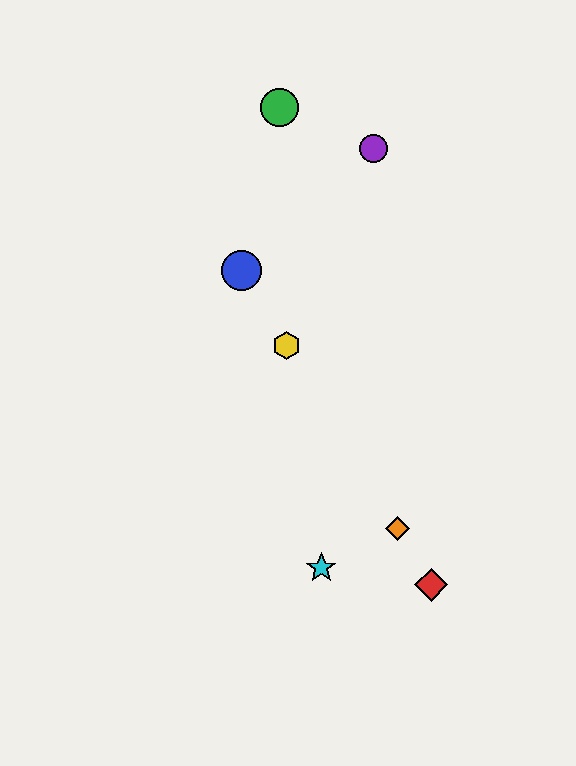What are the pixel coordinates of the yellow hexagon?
The yellow hexagon is at (287, 345).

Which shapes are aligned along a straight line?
The red diamond, the blue circle, the yellow hexagon, the orange diamond are aligned along a straight line.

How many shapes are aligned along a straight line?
4 shapes (the red diamond, the blue circle, the yellow hexagon, the orange diamond) are aligned along a straight line.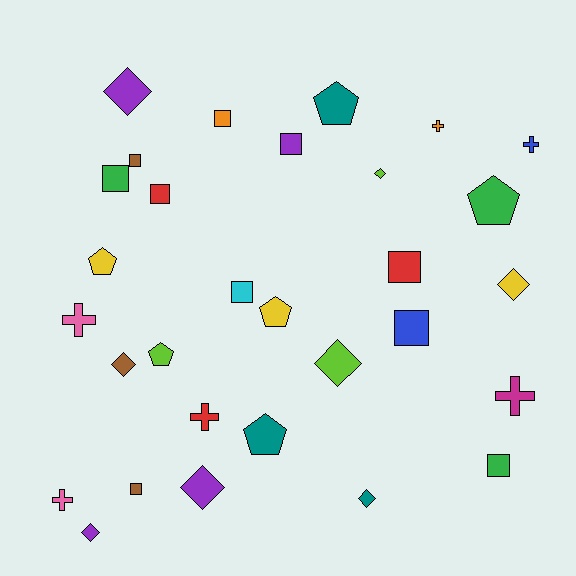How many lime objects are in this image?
There are 3 lime objects.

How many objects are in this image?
There are 30 objects.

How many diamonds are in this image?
There are 8 diamonds.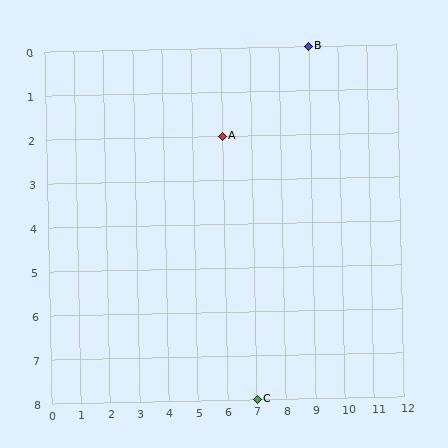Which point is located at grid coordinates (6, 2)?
Point A is at (6, 2).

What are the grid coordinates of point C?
Point C is at grid coordinates (7, 8).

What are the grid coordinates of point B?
Point B is at grid coordinates (9, 0).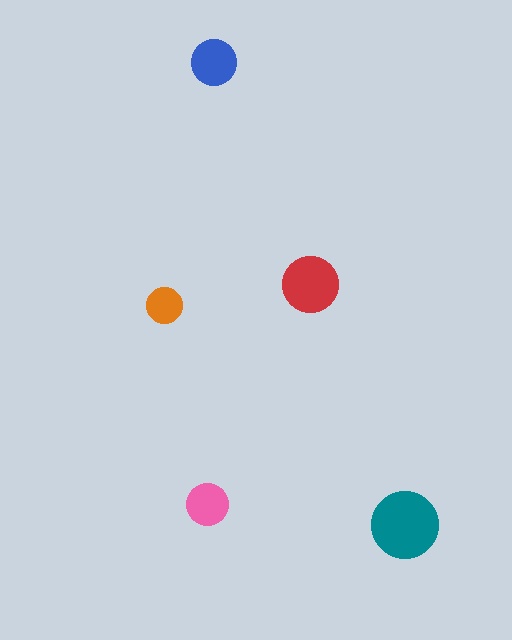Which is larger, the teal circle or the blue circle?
The teal one.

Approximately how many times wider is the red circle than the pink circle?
About 1.5 times wider.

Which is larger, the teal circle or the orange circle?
The teal one.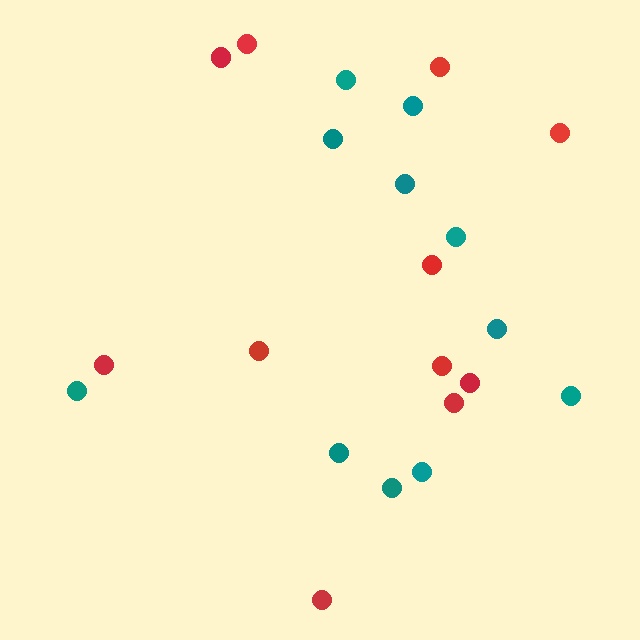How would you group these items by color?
There are 2 groups: one group of teal circles (11) and one group of red circles (11).